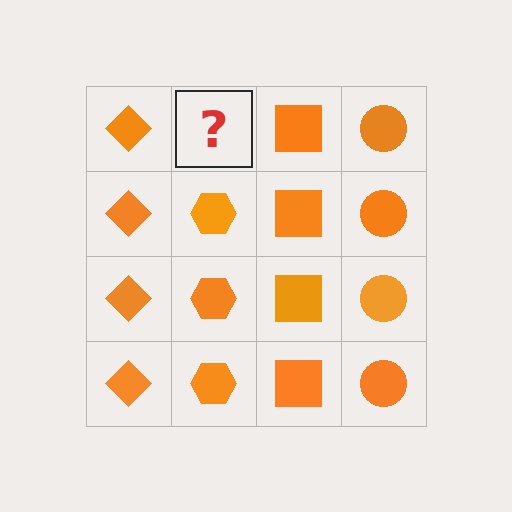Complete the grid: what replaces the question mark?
The question mark should be replaced with an orange hexagon.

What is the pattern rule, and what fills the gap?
The rule is that each column has a consistent shape. The gap should be filled with an orange hexagon.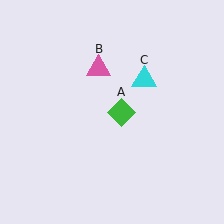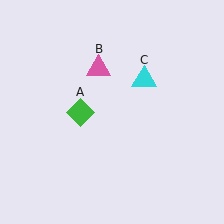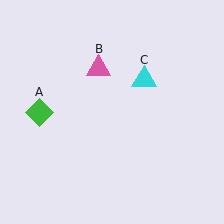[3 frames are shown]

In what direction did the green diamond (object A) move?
The green diamond (object A) moved left.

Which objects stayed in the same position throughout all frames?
Pink triangle (object B) and cyan triangle (object C) remained stationary.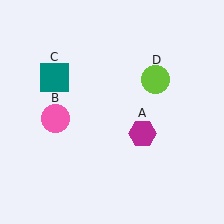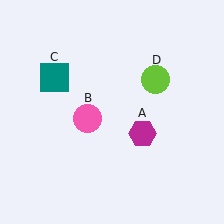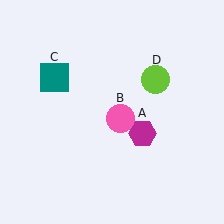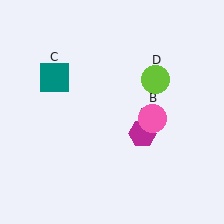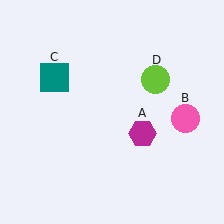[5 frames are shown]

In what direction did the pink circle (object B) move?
The pink circle (object B) moved right.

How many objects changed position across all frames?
1 object changed position: pink circle (object B).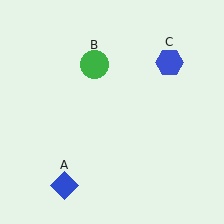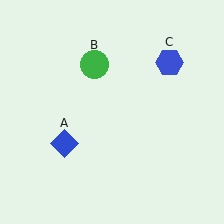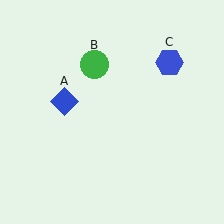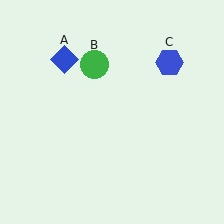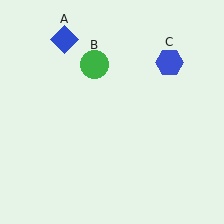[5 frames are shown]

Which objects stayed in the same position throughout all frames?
Green circle (object B) and blue hexagon (object C) remained stationary.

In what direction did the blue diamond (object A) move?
The blue diamond (object A) moved up.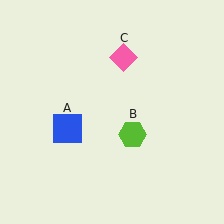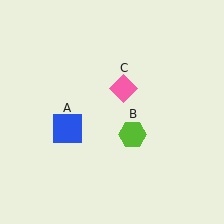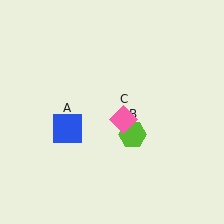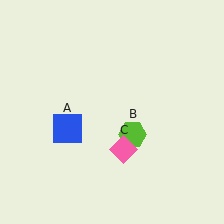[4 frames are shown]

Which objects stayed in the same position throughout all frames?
Blue square (object A) and lime hexagon (object B) remained stationary.